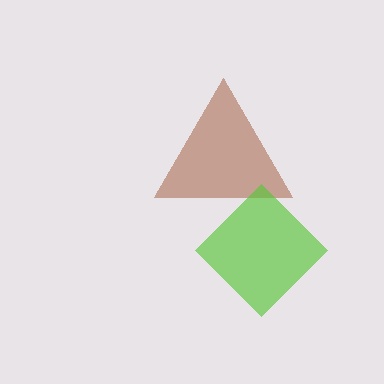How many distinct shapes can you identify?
There are 2 distinct shapes: a brown triangle, a lime diamond.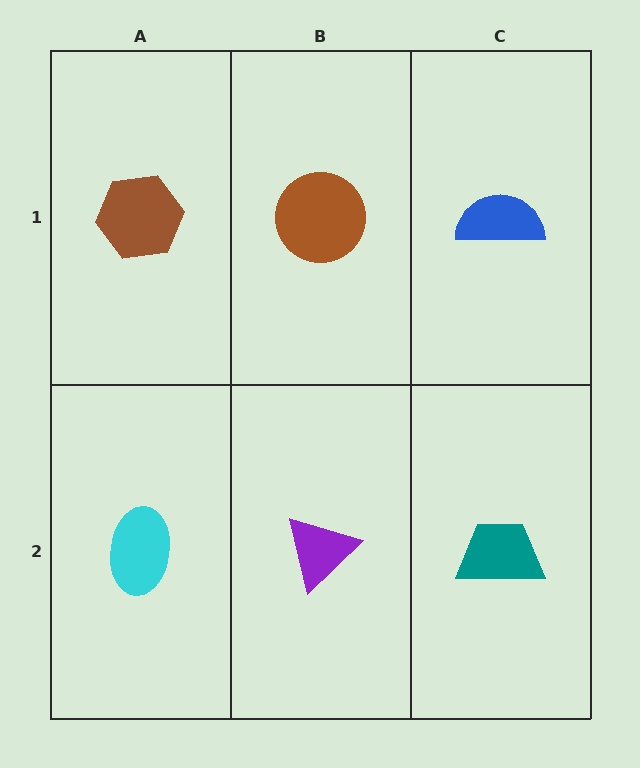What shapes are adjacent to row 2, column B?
A brown circle (row 1, column B), a cyan ellipse (row 2, column A), a teal trapezoid (row 2, column C).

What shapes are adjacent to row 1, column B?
A purple triangle (row 2, column B), a brown hexagon (row 1, column A), a blue semicircle (row 1, column C).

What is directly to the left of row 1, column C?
A brown circle.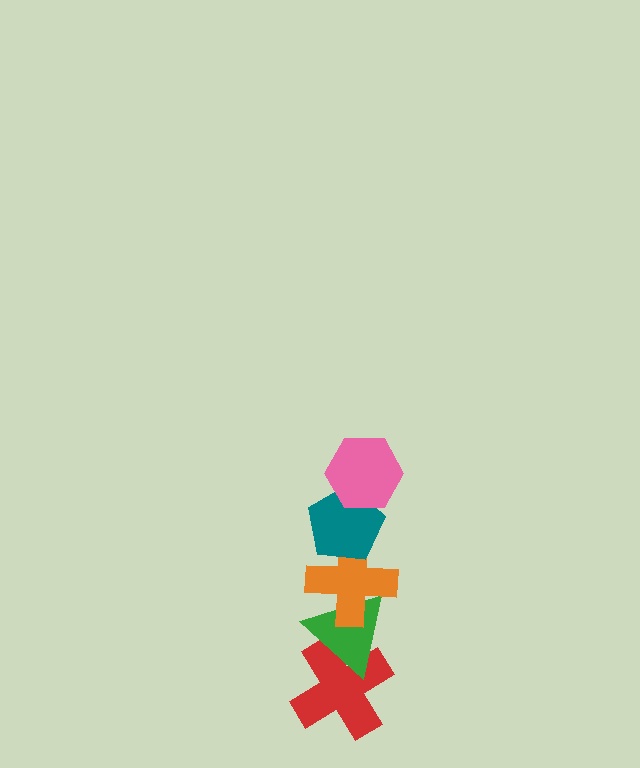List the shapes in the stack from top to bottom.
From top to bottom: the pink hexagon, the teal pentagon, the orange cross, the green triangle, the red cross.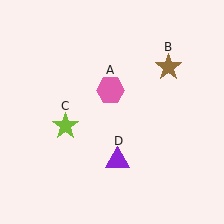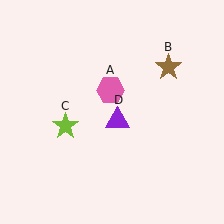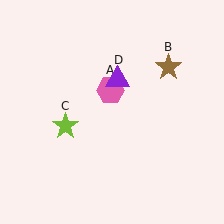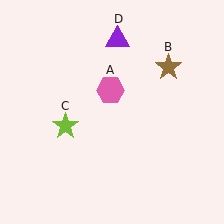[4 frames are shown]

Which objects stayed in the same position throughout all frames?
Pink hexagon (object A) and brown star (object B) and lime star (object C) remained stationary.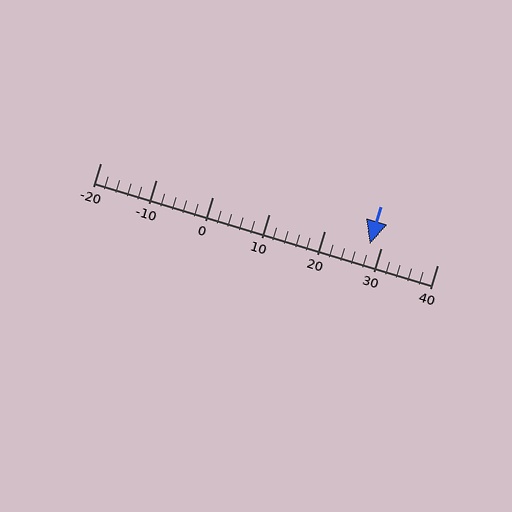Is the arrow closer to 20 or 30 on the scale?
The arrow is closer to 30.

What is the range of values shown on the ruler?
The ruler shows values from -20 to 40.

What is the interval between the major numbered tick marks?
The major tick marks are spaced 10 units apart.